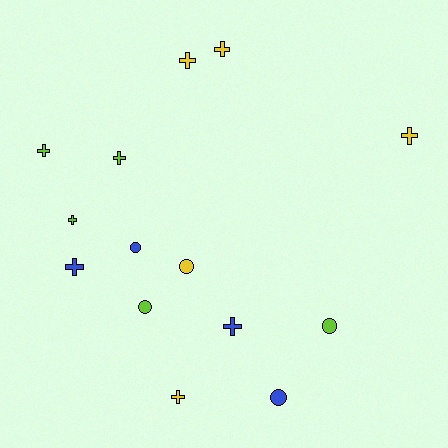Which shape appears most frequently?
Cross, with 9 objects.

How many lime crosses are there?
There are 3 lime crosses.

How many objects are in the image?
There are 14 objects.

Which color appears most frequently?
Yellow, with 5 objects.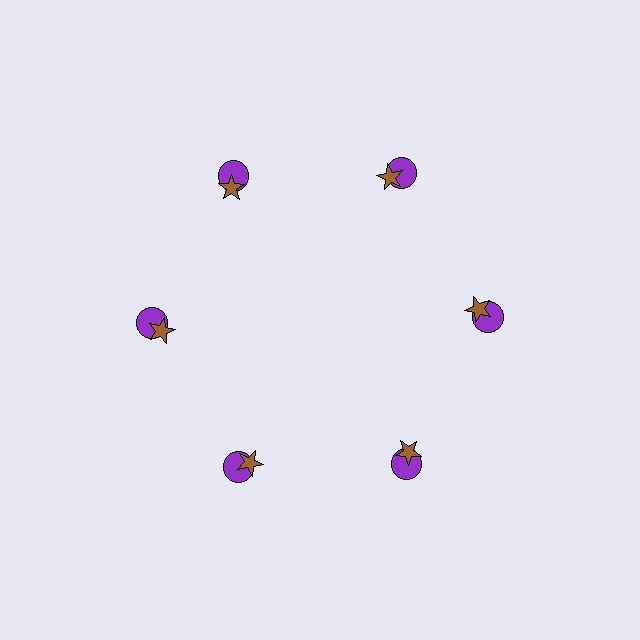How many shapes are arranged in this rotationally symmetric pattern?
There are 12 shapes, arranged in 6 groups of 2.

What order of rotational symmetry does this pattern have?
This pattern has 6-fold rotational symmetry.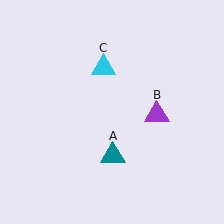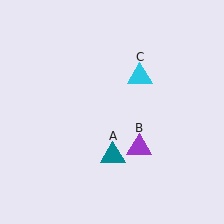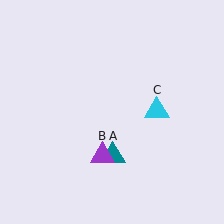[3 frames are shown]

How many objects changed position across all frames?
2 objects changed position: purple triangle (object B), cyan triangle (object C).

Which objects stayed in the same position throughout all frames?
Teal triangle (object A) remained stationary.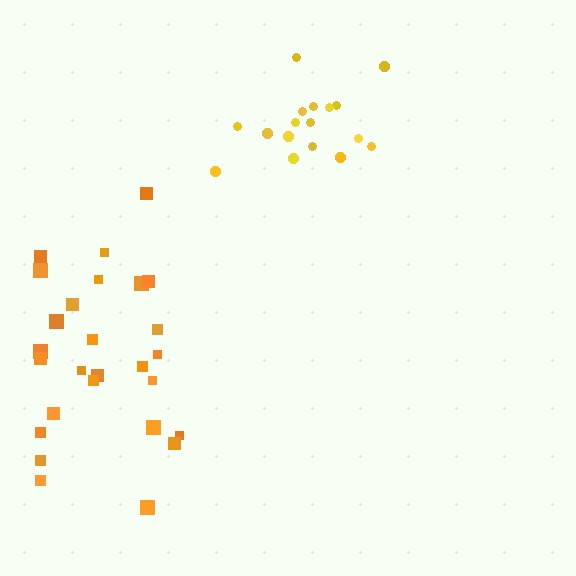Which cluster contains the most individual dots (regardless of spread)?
Orange (27).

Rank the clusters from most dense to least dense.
yellow, orange.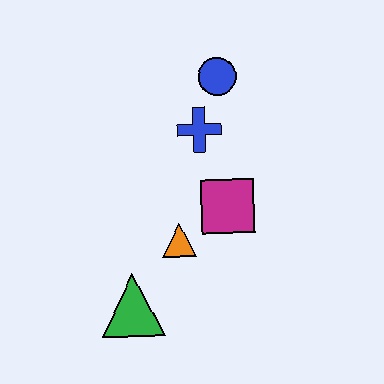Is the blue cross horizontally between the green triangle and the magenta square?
Yes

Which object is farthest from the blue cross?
The green triangle is farthest from the blue cross.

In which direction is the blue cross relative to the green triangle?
The blue cross is above the green triangle.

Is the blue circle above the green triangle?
Yes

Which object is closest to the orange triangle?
The magenta square is closest to the orange triangle.